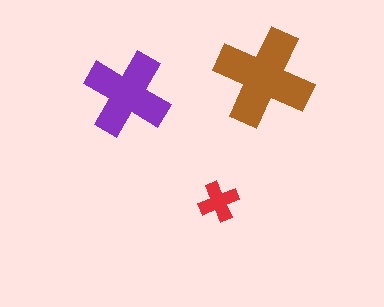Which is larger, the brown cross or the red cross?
The brown one.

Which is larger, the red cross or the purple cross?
The purple one.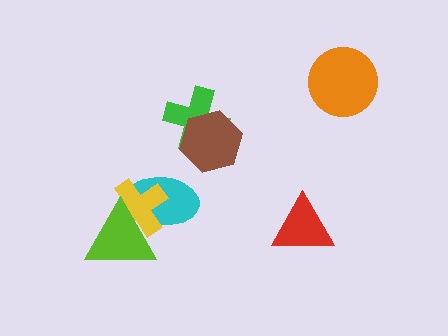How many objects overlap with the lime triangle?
2 objects overlap with the lime triangle.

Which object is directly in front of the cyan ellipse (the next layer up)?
The yellow cross is directly in front of the cyan ellipse.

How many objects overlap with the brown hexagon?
1 object overlaps with the brown hexagon.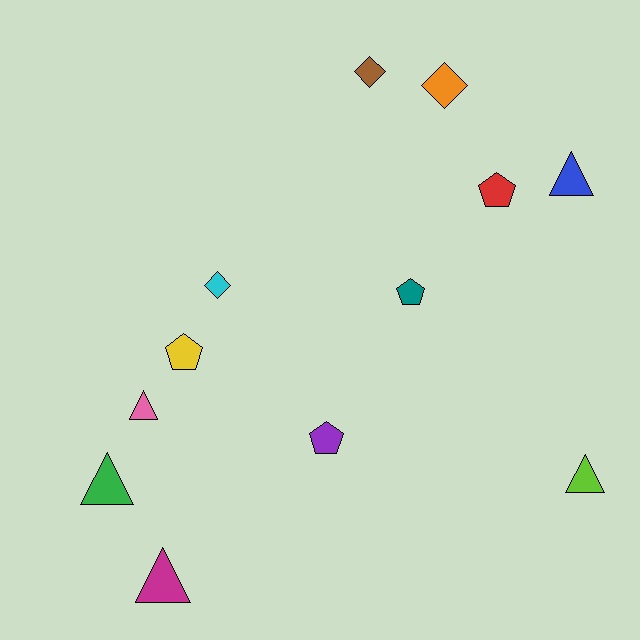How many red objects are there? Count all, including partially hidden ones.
There is 1 red object.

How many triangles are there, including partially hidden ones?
There are 5 triangles.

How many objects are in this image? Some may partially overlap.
There are 12 objects.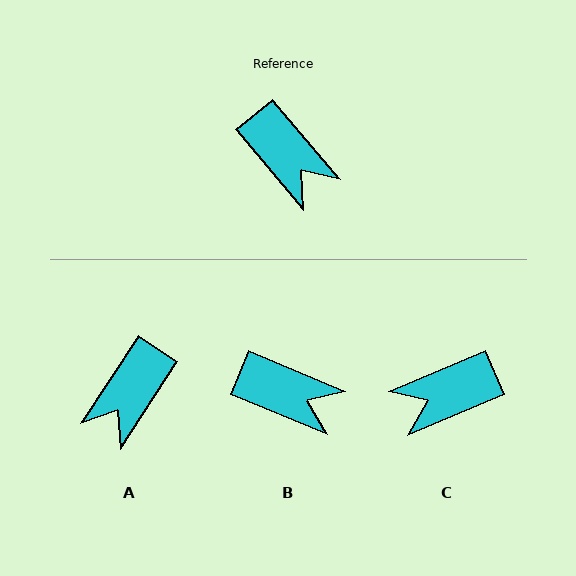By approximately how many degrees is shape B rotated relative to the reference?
Approximately 27 degrees counter-clockwise.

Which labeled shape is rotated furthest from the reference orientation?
C, about 107 degrees away.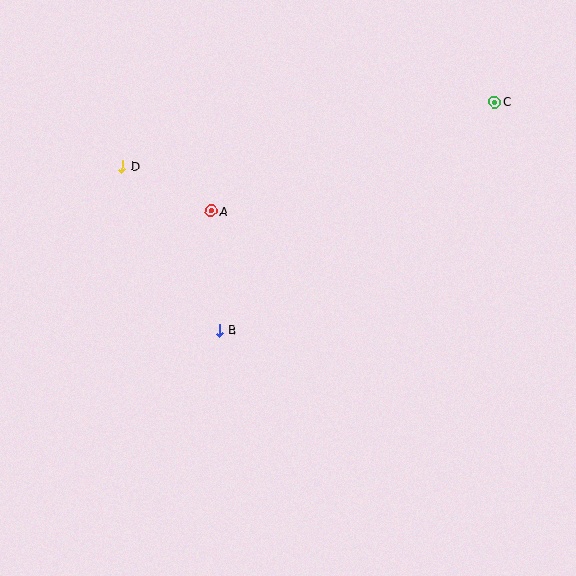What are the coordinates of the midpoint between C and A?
The midpoint between C and A is at (353, 157).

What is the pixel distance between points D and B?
The distance between D and B is 190 pixels.